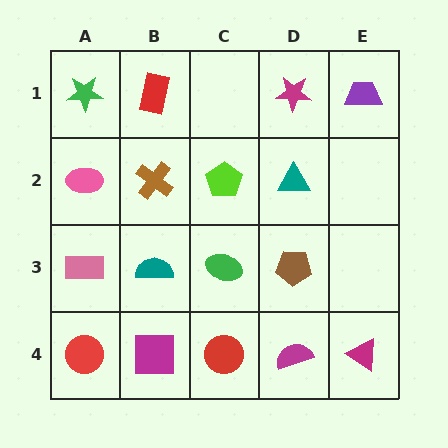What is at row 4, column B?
A magenta square.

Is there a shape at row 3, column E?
No, that cell is empty.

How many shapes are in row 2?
4 shapes.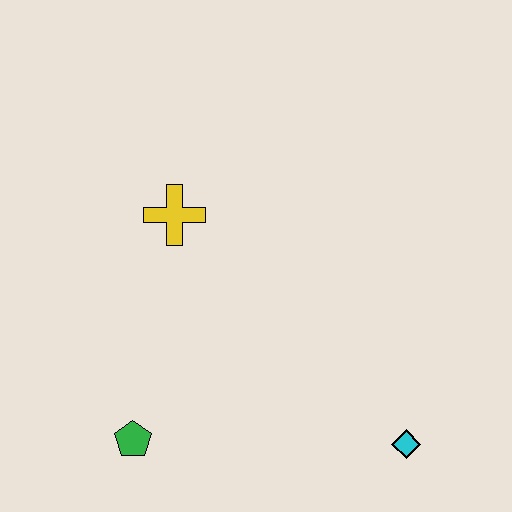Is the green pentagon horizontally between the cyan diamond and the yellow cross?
No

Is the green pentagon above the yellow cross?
No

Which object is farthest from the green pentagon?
The cyan diamond is farthest from the green pentagon.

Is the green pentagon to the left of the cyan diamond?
Yes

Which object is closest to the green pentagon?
The yellow cross is closest to the green pentagon.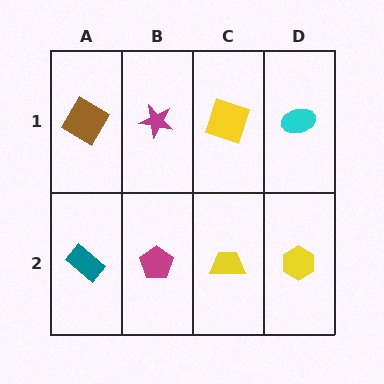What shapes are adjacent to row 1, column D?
A yellow hexagon (row 2, column D), a yellow square (row 1, column C).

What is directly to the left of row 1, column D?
A yellow square.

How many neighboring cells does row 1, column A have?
2.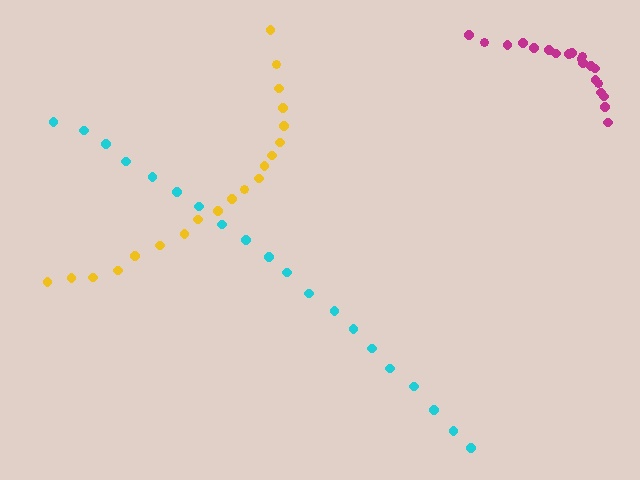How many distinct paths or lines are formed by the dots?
There are 3 distinct paths.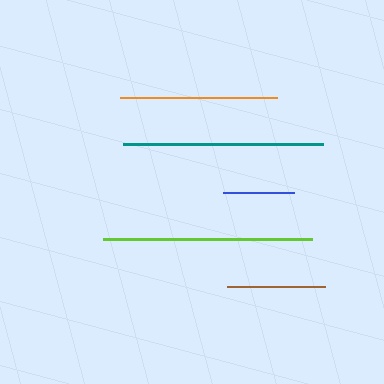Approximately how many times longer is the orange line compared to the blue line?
The orange line is approximately 2.2 times the length of the blue line.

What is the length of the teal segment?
The teal segment is approximately 201 pixels long.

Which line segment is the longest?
The lime line is the longest at approximately 209 pixels.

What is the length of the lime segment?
The lime segment is approximately 209 pixels long.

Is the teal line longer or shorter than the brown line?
The teal line is longer than the brown line.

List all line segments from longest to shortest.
From longest to shortest: lime, teal, orange, brown, blue.